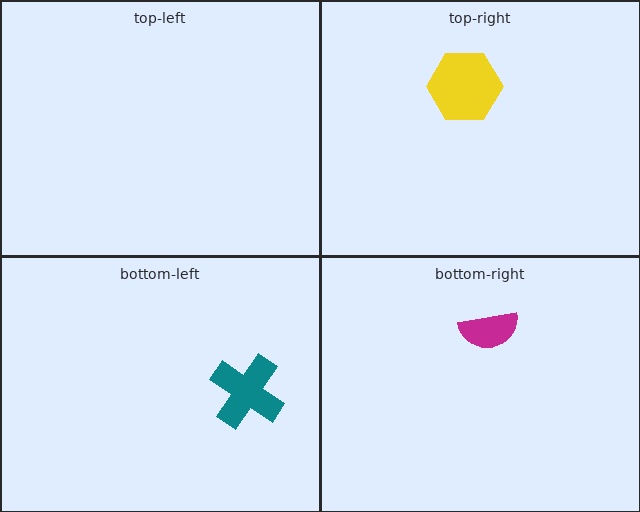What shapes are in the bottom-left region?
The teal cross.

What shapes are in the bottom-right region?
The magenta semicircle.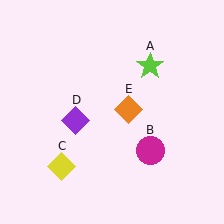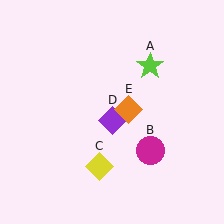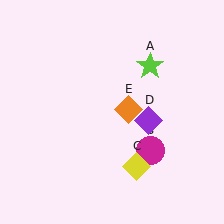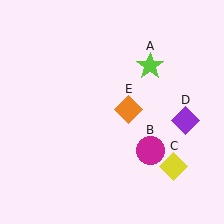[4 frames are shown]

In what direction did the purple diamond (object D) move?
The purple diamond (object D) moved right.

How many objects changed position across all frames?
2 objects changed position: yellow diamond (object C), purple diamond (object D).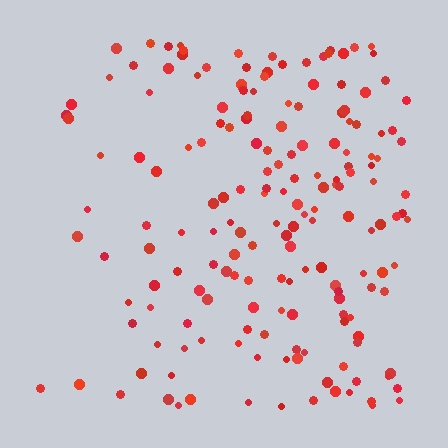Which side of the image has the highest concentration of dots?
The right.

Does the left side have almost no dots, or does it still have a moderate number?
Still a moderate number, just noticeably fewer than the right.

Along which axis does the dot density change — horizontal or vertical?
Horizontal.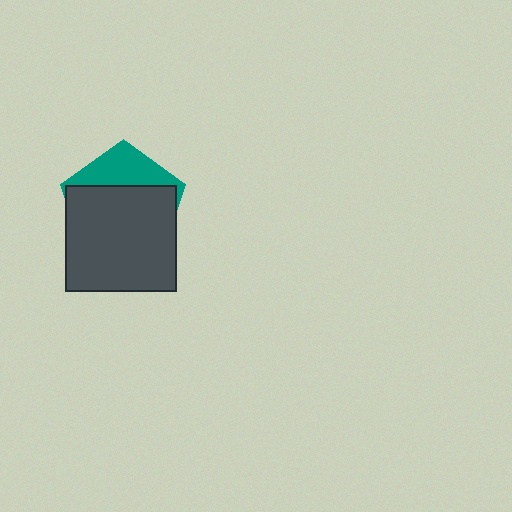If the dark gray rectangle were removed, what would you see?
You would see the complete teal pentagon.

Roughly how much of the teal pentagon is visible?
A small part of it is visible (roughly 30%).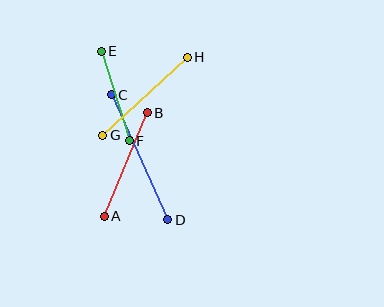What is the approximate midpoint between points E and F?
The midpoint is at approximately (115, 96) pixels.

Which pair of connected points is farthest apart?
Points C and D are farthest apart.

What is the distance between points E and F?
The distance is approximately 94 pixels.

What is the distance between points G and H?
The distance is approximately 115 pixels.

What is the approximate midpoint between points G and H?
The midpoint is at approximately (145, 96) pixels.